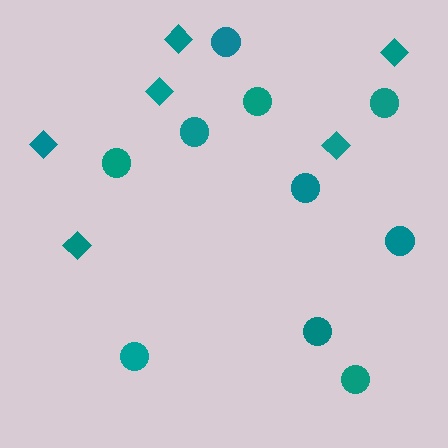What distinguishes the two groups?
There are 2 groups: one group of diamonds (6) and one group of circles (10).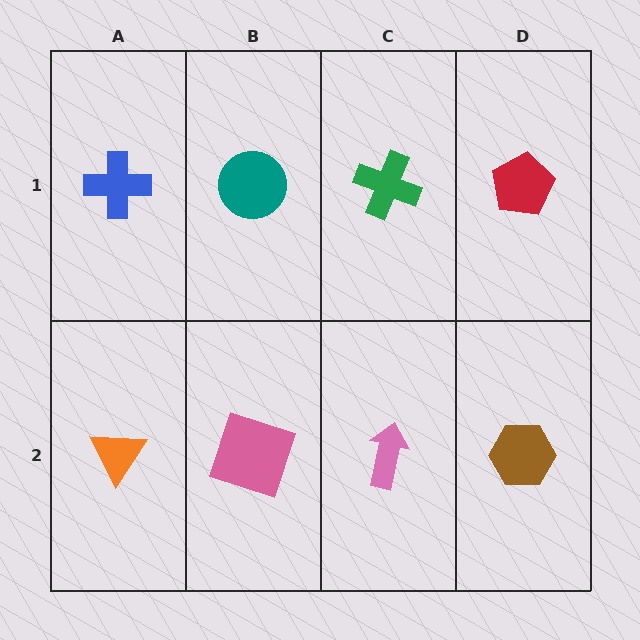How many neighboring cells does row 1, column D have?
2.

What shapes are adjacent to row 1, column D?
A brown hexagon (row 2, column D), a green cross (row 1, column C).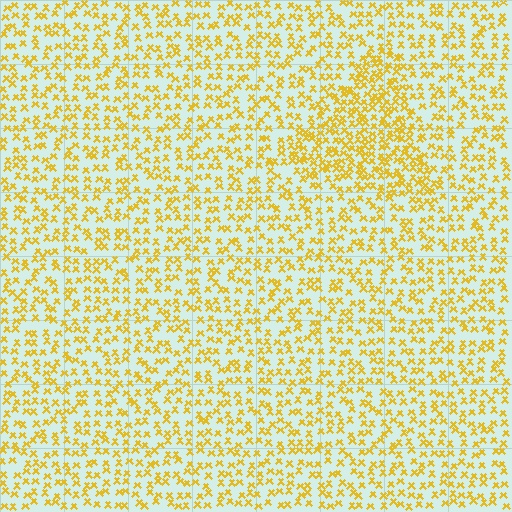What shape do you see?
I see a triangle.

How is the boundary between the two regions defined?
The boundary is defined by a change in element density (approximately 1.8x ratio). All elements are the same color, size, and shape.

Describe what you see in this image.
The image contains small yellow elements arranged at two different densities. A triangle-shaped region is visible where the elements are more densely packed than the surrounding area.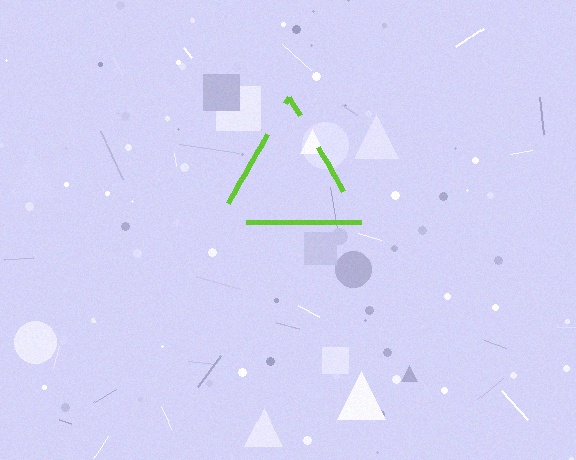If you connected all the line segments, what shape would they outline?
They would outline a triangle.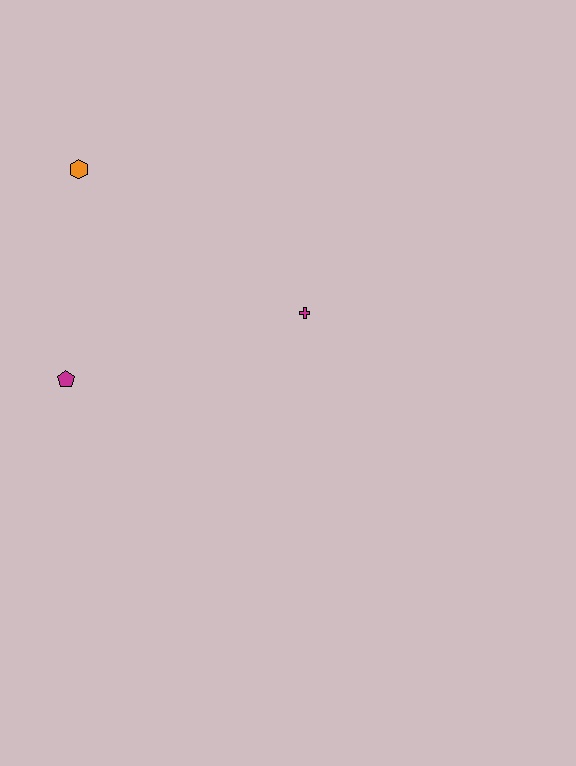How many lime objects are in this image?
There are no lime objects.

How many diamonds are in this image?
There are no diamonds.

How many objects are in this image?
There are 3 objects.